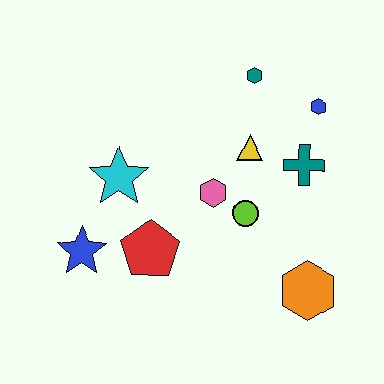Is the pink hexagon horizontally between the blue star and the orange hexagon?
Yes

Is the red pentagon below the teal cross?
Yes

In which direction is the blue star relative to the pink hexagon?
The blue star is to the left of the pink hexagon.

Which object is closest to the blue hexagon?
The teal cross is closest to the blue hexagon.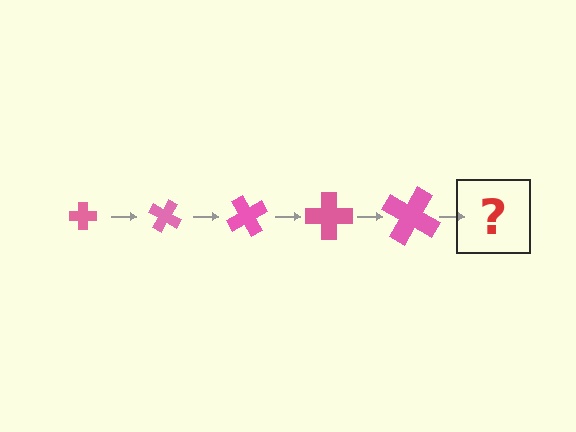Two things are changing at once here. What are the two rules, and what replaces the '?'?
The two rules are that the cross grows larger each step and it rotates 30 degrees each step. The '?' should be a cross, larger than the previous one and rotated 150 degrees from the start.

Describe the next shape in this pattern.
It should be a cross, larger than the previous one and rotated 150 degrees from the start.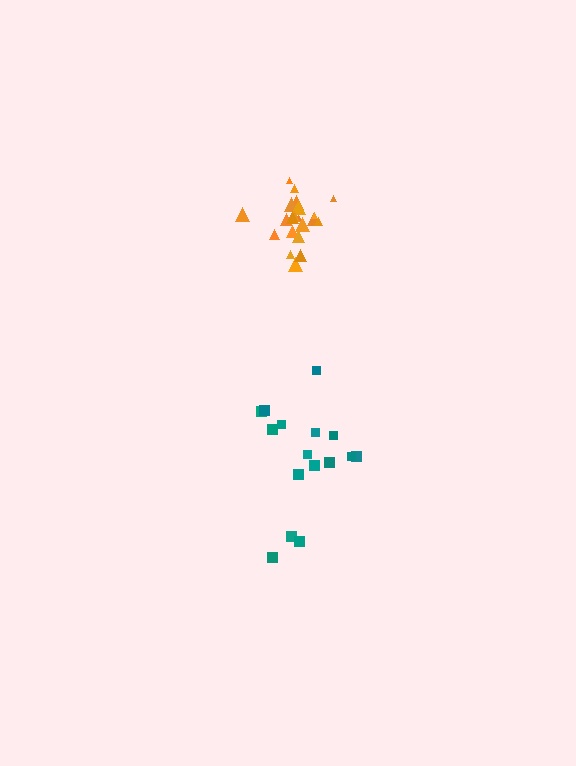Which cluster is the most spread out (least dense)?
Teal.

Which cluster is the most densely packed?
Orange.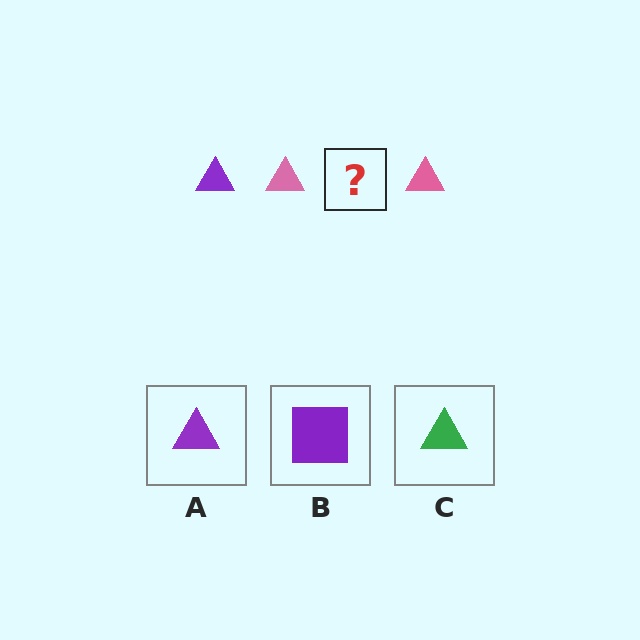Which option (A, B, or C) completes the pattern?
A.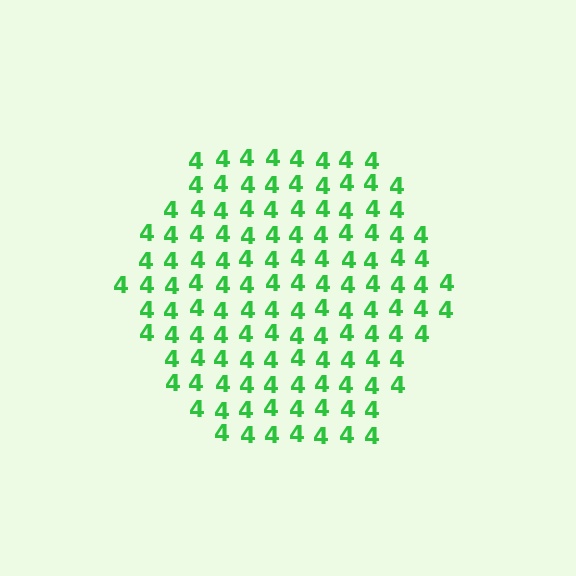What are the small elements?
The small elements are digit 4's.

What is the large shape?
The large shape is a hexagon.